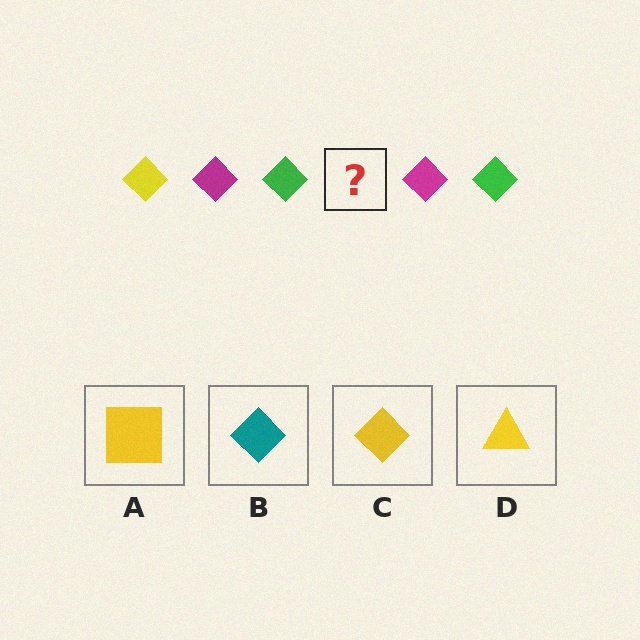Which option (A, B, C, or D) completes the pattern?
C.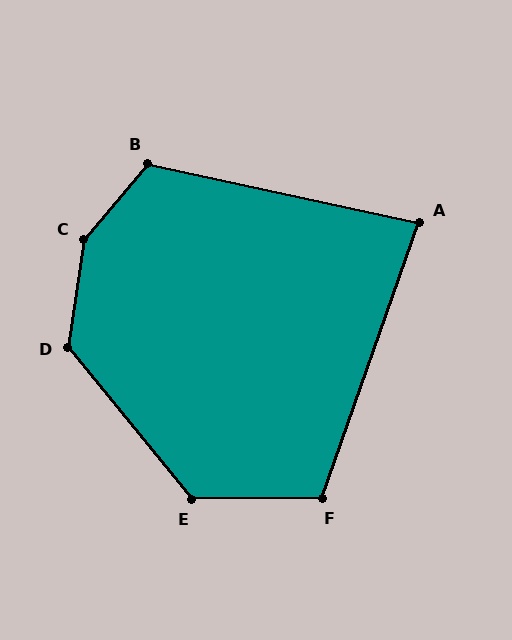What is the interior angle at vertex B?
Approximately 118 degrees (obtuse).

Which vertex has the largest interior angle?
C, at approximately 148 degrees.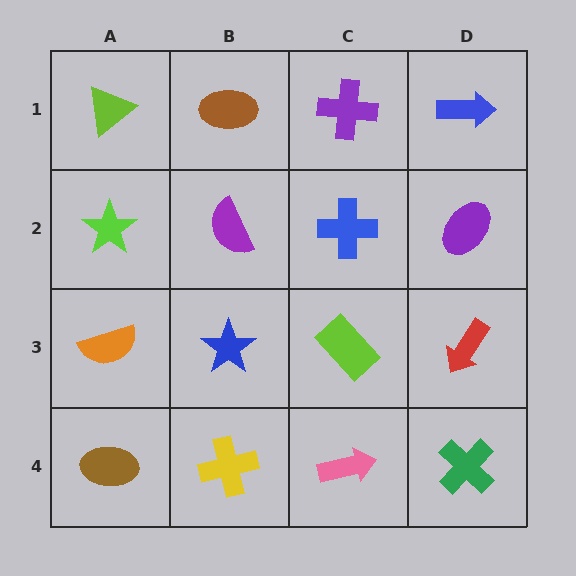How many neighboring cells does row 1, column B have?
3.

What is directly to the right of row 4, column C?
A green cross.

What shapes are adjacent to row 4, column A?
An orange semicircle (row 3, column A), a yellow cross (row 4, column B).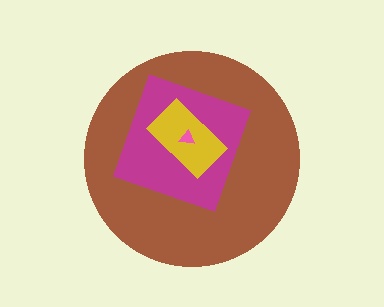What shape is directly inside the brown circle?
The magenta diamond.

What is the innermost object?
The pink triangle.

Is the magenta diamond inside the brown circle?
Yes.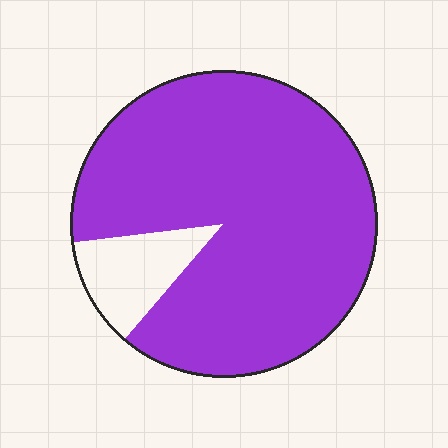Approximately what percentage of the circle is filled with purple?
Approximately 90%.